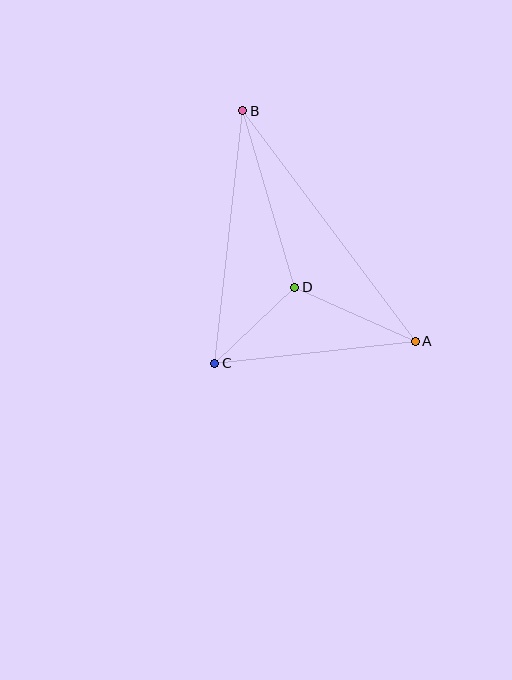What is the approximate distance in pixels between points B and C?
The distance between B and C is approximately 254 pixels.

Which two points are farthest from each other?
Points A and B are farthest from each other.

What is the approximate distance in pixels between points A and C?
The distance between A and C is approximately 202 pixels.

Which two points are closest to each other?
Points C and D are closest to each other.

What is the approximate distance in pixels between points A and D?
The distance between A and D is approximately 132 pixels.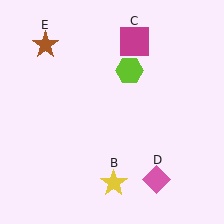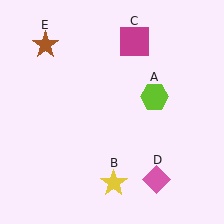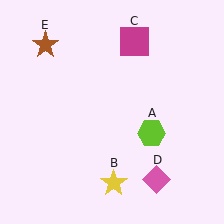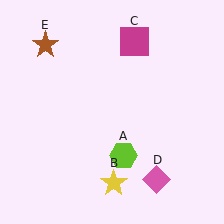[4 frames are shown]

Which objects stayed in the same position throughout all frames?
Yellow star (object B) and magenta square (object C) and pink diamond (object D) and brown star (object E) remained stationary.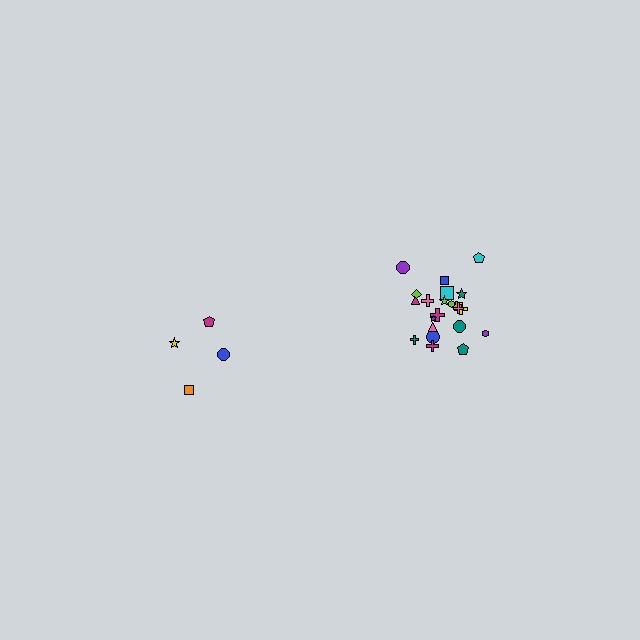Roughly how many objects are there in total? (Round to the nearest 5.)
Roughly 25 objects in total.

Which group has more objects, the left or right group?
The right group.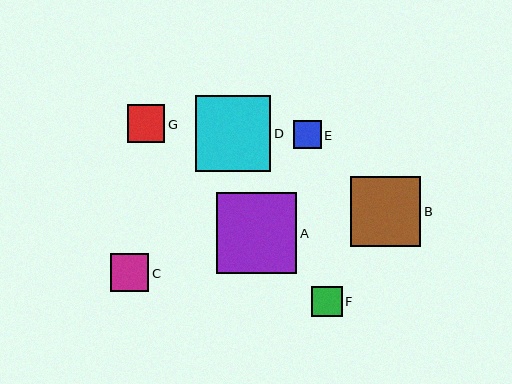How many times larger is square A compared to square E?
Square A is approximately 2.9 times the size of square E.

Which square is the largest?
Square A is the largest with a size of approximately 81 pixels.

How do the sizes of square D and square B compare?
Square D and square B are approximately the same size.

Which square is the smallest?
Square E is the smallest with a size of approximately 28 pixels.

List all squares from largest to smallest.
From largest to smallest: A, D, B, C, G, F, E.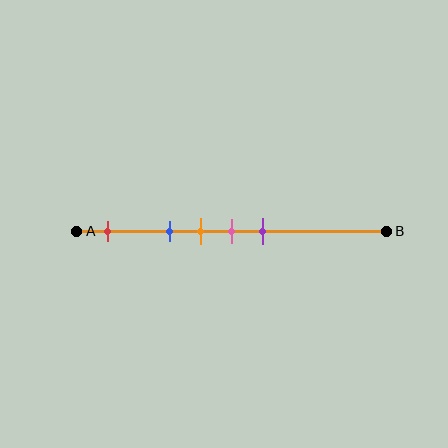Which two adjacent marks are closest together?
The orange and pink marks are the closest adjacent pair.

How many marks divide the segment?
There are 5 marks dividing the segment.